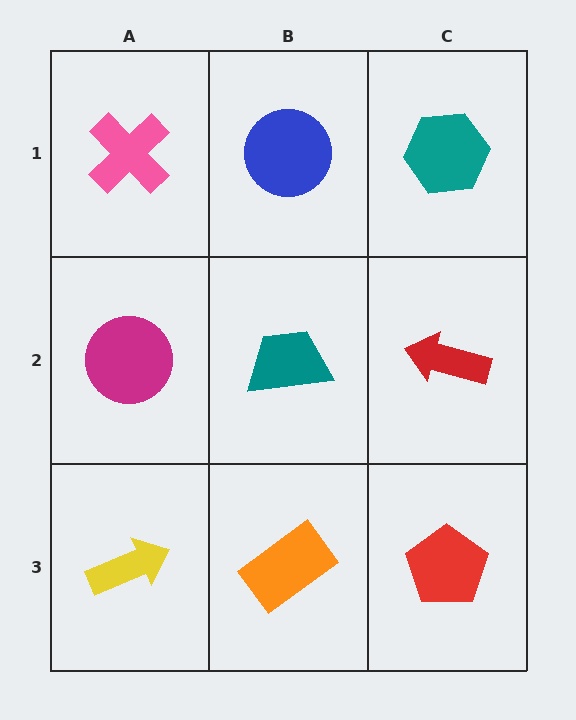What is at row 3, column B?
An orange rectangle.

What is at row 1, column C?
A teal hexagon.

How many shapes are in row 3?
3 shapes.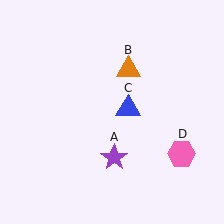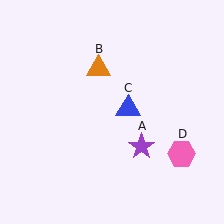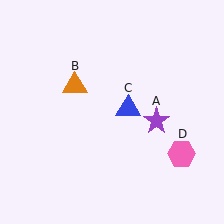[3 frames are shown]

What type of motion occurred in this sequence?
The purple star (object A), orange triangle (object B) rotated counterclockwise around the center of the scene.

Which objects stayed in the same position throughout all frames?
Blue triangle (object C) and pink hexagon (object D) remained stationary.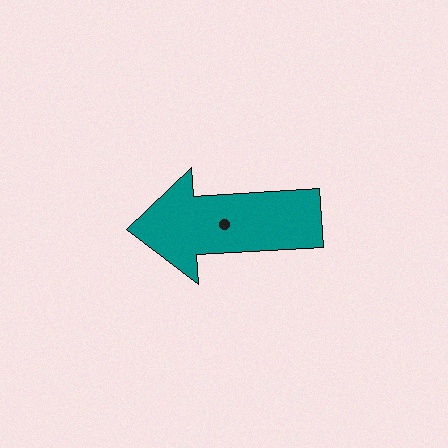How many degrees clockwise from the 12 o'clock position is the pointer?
Approximately 267 degrees.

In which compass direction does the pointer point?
West.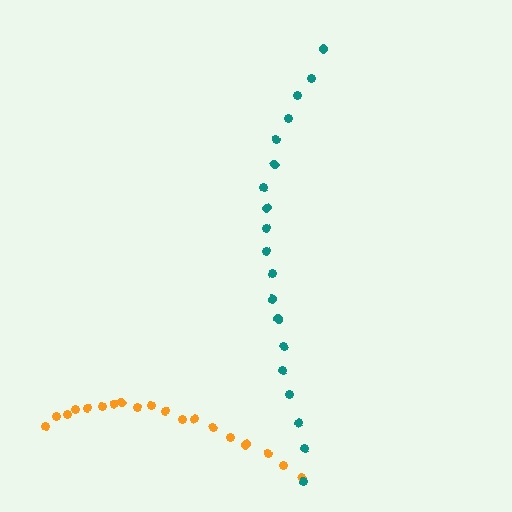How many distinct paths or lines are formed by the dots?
There are 2 distinct paths.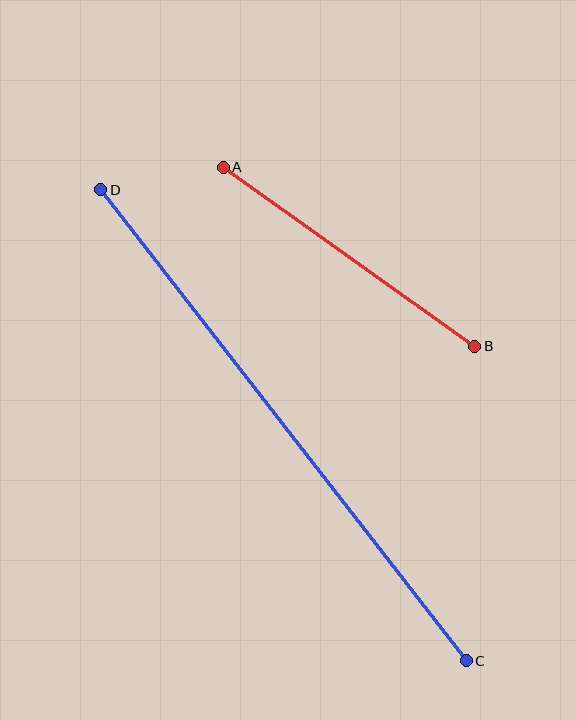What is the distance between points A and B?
The distance is approximately 309 pixels.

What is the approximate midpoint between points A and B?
The midpoint is at approximately (349, 257) pixels.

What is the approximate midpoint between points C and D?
The midpoint is at approximately (284, 425) pixels.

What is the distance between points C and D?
The distance is approximately 596 pixels.